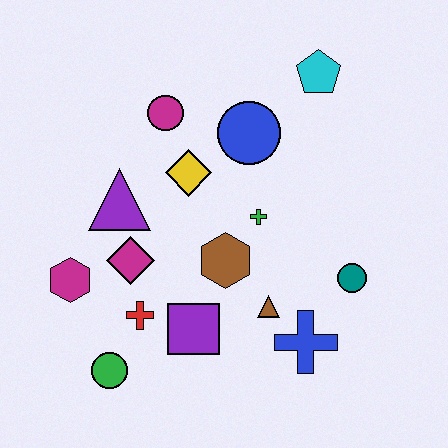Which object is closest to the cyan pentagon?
The blue circle is closest to the cyan pentagon.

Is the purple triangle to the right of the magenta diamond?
No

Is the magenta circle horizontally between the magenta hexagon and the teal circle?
Yes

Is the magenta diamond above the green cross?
No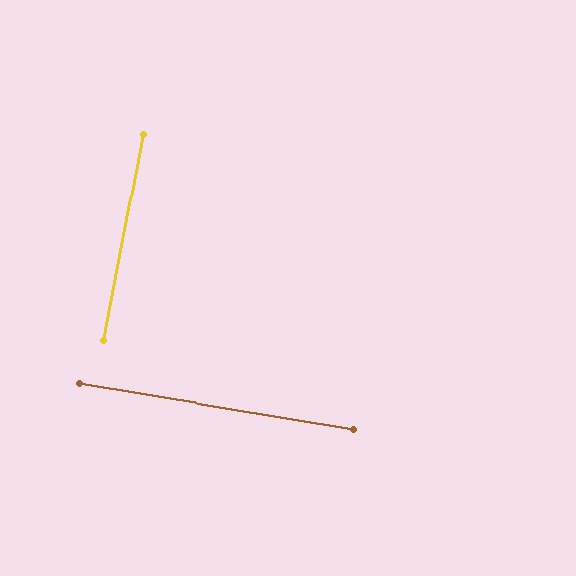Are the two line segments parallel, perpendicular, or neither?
Perpendicular — they meet at approximately 89°.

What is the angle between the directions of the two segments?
Approximately 89 degrees.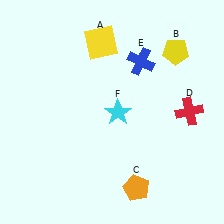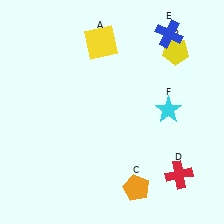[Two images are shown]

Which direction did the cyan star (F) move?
The cyan star (F) moved right.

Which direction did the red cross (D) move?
The red cross (D) moved down.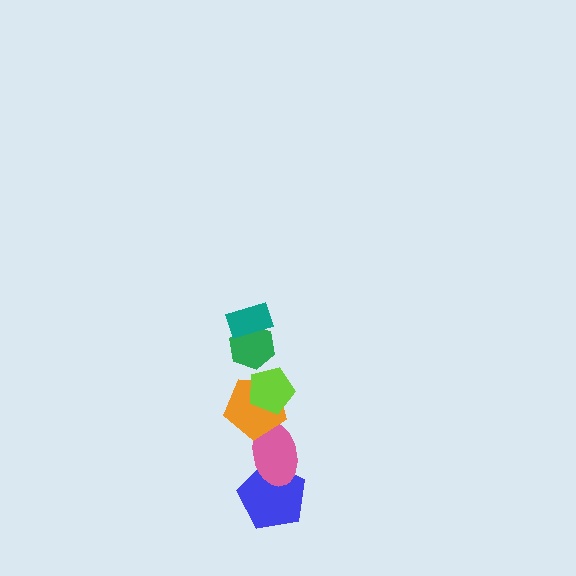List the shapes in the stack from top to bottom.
From top to bottom: the teal rectangle, the green hexagon, the lime pentagon, the orange pentagon, the pink ellipse, the blue pentagon.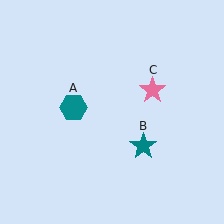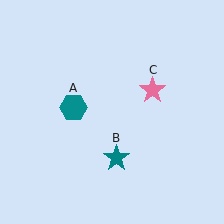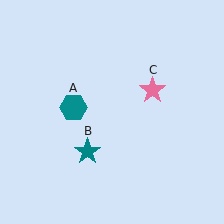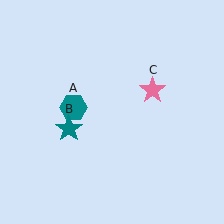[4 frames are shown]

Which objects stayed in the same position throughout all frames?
Teal hexagon (object A) and pink star (object C) remained stationary.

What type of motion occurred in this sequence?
The teal star (object B) rotated clockwise around the center of the scene.